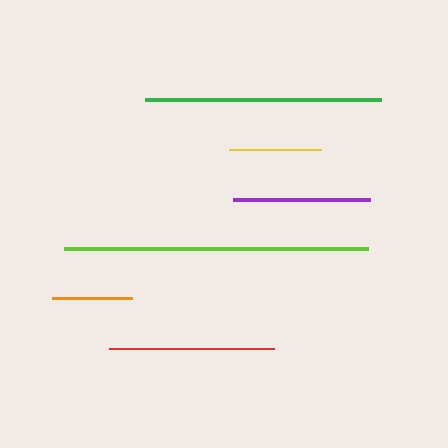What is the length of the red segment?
The red segment is approximately 164 pixels long.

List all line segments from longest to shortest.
From longest to shortest: lime, green, red, purple, yellow, orange.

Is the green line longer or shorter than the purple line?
The green line is longer than the purple line.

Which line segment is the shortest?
The orange line is the shortest at approximately 80 pixels.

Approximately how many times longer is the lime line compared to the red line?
The lime line is approximately 1.8 times the length of the red line.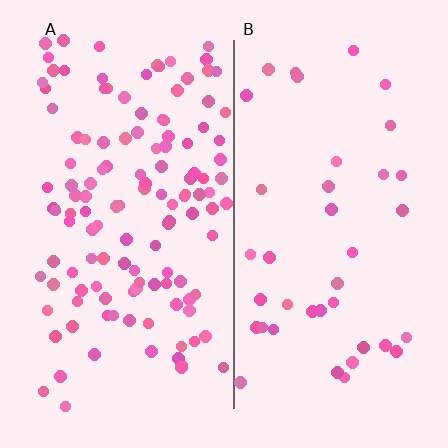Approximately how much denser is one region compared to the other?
Approximately 3.2× — region A over region B.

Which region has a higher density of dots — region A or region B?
A (the left).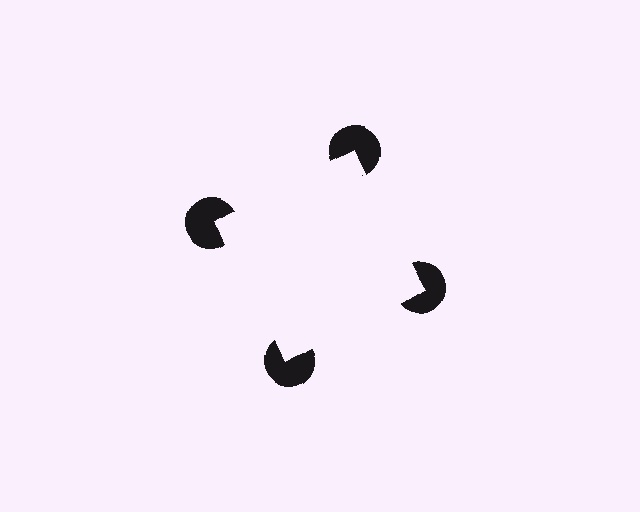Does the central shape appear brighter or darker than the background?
It typically appears slightly brighter than the background, even though no actual brightness change is drawn.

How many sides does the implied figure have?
4 sides.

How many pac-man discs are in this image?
There are 4 — one at each vertex of the illusory square.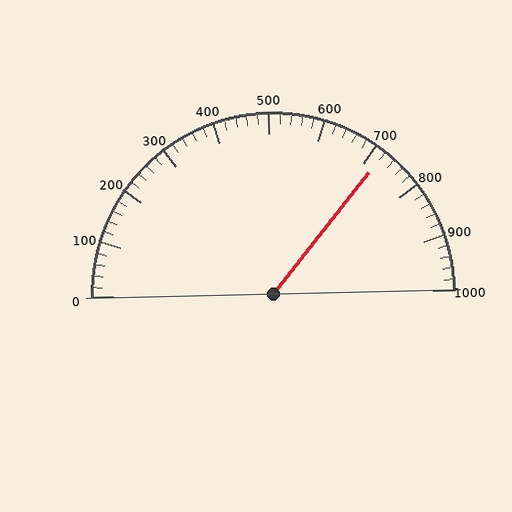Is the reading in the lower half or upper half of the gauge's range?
The reading is in the upper half of the range (0 to 1000).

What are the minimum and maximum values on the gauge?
The gauge ranges from 0 to 1000.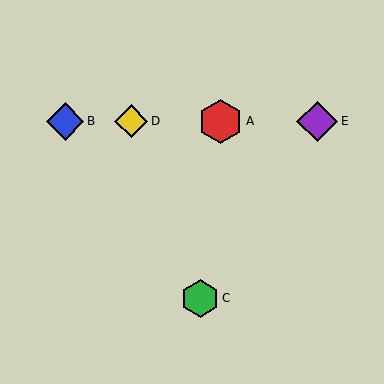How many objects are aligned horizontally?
4 objects (A, B, D, E) are aligned horizontally.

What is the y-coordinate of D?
Object D is at y≈121.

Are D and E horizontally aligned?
Yes, both are at y≈121.